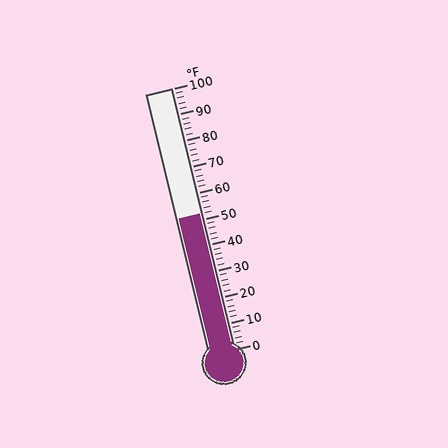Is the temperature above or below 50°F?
The temperature is above 50°F.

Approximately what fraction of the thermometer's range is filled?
The thermometer is filled to approximately 50% of its range.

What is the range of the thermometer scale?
The thermometer scale ranges from 0°F to 100°F.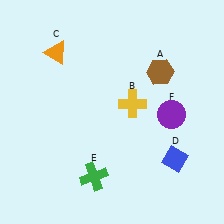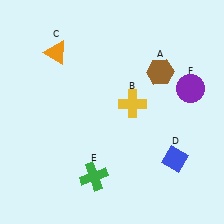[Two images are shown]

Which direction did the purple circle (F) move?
The purple circle (F) moved up.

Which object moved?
The purple circle (F) moved up.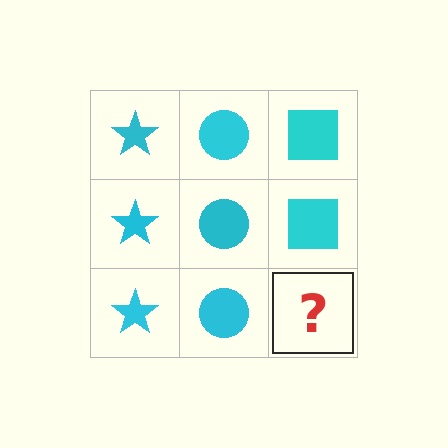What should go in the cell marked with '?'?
The missing cell should contain a cyan square.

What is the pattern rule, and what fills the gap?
The rule is that each column has a consistent shape. The gap should be filled with a cyan square.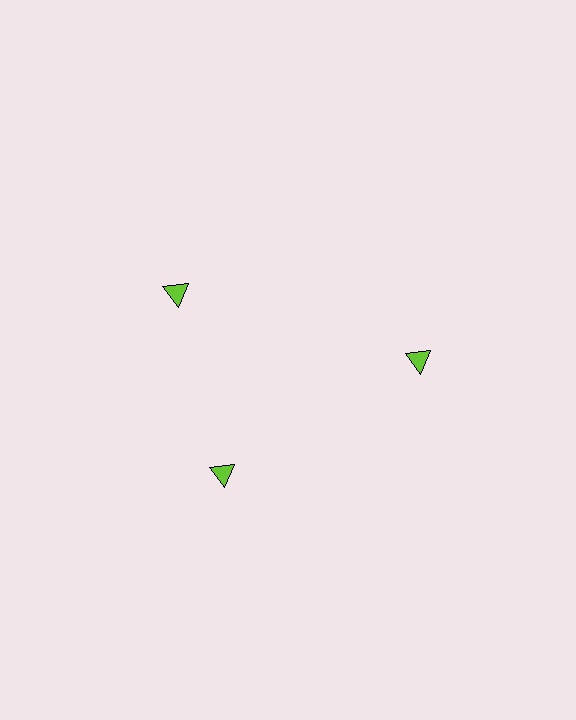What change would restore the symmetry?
The symmetry would be restored by rotating it back into even spacing with its neighbors so that all 3 triangles sit at equal angles and equal distance from the center.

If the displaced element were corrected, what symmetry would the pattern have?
It would have 3-fold rotational symmetry — the pattern would map onto itself every 120 degrees.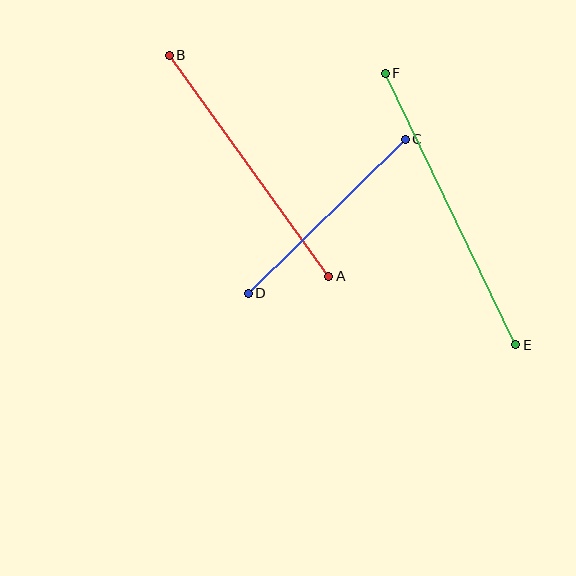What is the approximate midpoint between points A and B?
The midpoint is at approximately (249, 166) pixels.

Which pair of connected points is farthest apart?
Points E and F are farthest apart.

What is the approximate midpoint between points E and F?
The midpoint is at approximately (451, 209) pixels.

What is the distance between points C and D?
The distance is approximately 220 pixels.